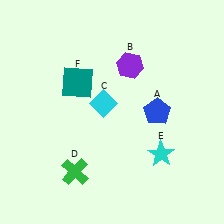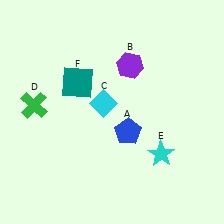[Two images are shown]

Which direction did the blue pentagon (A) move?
The blue pentagon (A) moved left.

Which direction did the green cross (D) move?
The green cross (D) moved up.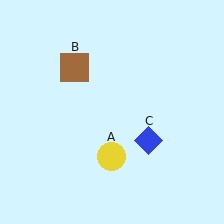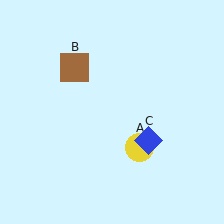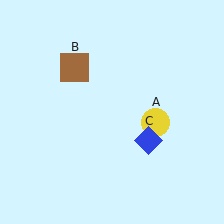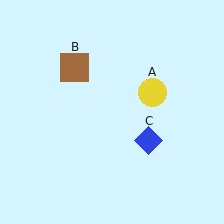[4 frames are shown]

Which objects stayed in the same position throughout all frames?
Brown square (object B) and blue diamond (object C) remained stationary.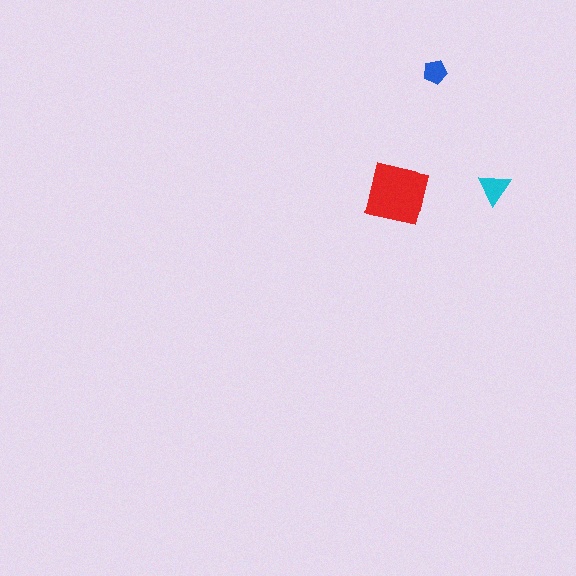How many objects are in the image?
There are 3 objects in the image.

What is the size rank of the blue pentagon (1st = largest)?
3rd.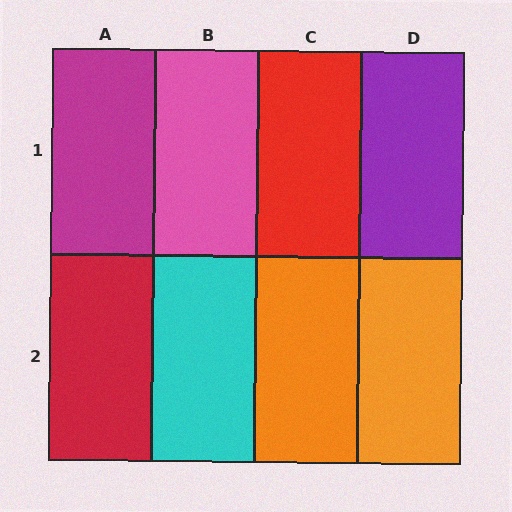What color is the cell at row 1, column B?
Pink.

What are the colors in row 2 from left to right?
Red, cyan, orange, orange.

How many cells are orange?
2 cells are orange.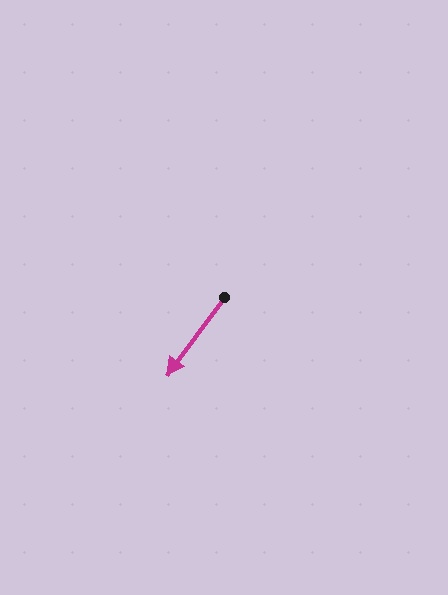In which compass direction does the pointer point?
Southwest.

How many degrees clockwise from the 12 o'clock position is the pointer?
Approximately 216 degrees.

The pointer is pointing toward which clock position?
Roughly 7 o'clock.